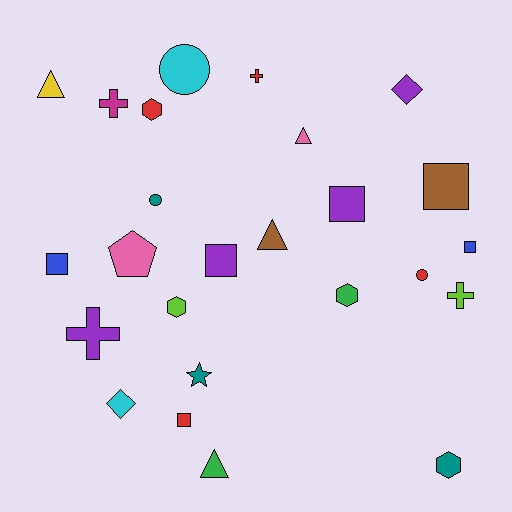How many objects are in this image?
There are 25 objects.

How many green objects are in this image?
There are 2 green objects.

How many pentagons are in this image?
There is 1 pentagon.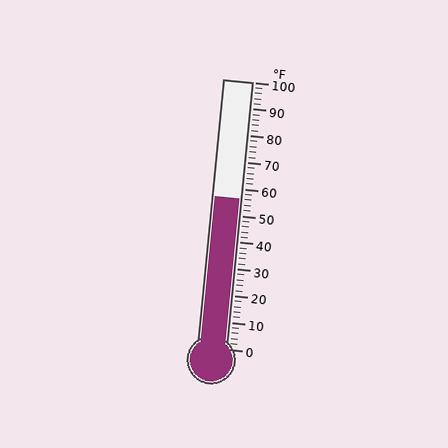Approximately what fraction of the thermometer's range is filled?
The thermometer is filled to approximately 55% of its range.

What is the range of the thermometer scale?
The thermometer scale ranges from 0°F to 100°F.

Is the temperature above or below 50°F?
The temperature is above 50°F.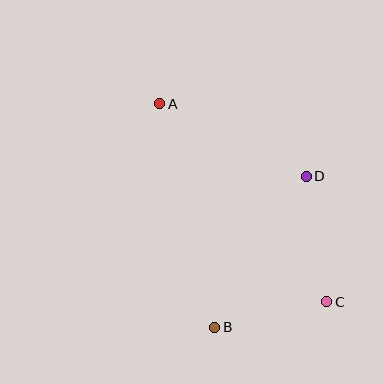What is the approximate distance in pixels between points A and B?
The distance between A and B is approximately 230 pixels.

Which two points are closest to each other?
Points B and C are closest to each other.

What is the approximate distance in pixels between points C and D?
The distance between C and D is approximately 127 pixels.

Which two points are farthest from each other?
Points A and C are farthest from each other.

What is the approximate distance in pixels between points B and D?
The distance between B and D is approximately 177 pixels.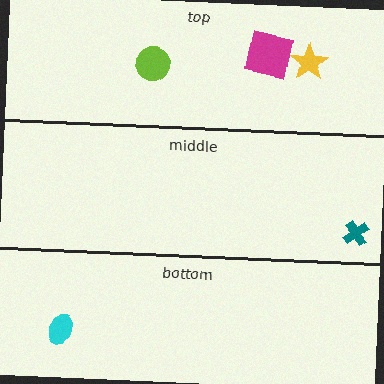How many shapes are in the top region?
3.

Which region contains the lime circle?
The top region.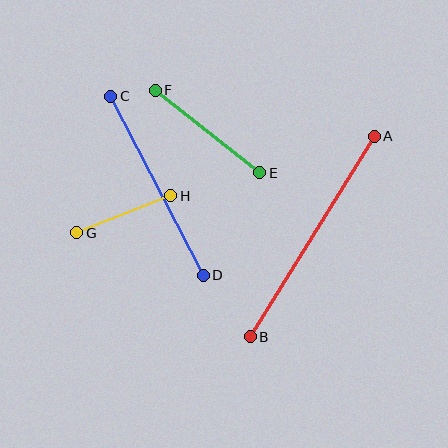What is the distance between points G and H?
The distance is approximately 101 pixels.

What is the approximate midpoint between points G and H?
The midpoint is at approximately (124, 214) pixels.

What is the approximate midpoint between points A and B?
The midpoint is at approximately (312, 236) pixels.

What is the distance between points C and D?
The distance is approximately 201 pixels.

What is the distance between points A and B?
The distance is approximately 236 pixels.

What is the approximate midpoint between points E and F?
The midpoint is at approximately (207, 131) pixels.